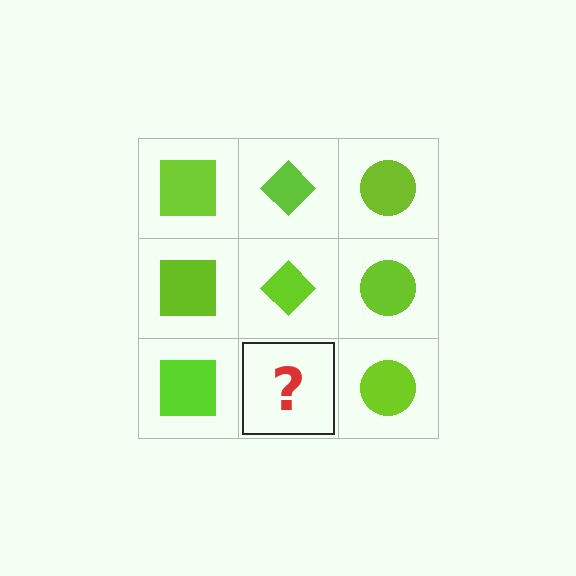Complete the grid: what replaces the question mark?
The question mark should be replaced with a lime diamond.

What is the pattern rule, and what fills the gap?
The rule is that each column has a consistent shape. The gap should be filled with a lime diamond.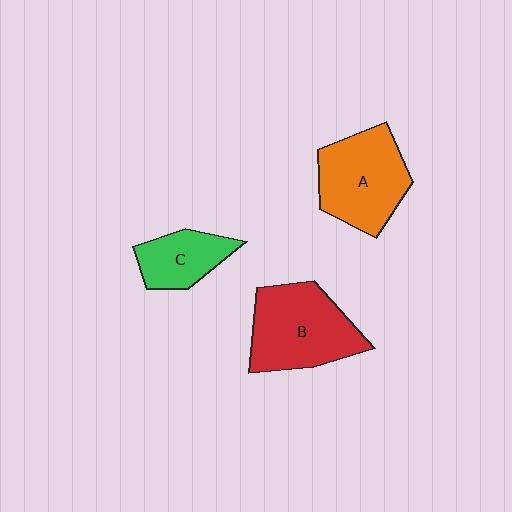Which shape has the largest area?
Shape B (red).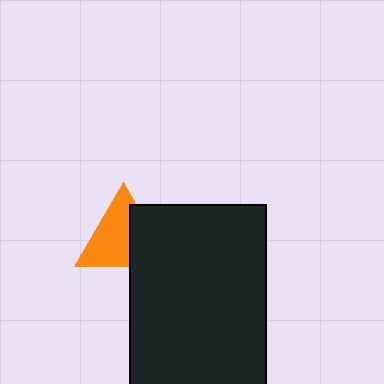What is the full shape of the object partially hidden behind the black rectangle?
The partially hidden object is an orange triangle.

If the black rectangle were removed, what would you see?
You would see the complete orange triangle.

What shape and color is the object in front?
The object in front is a black rectangle.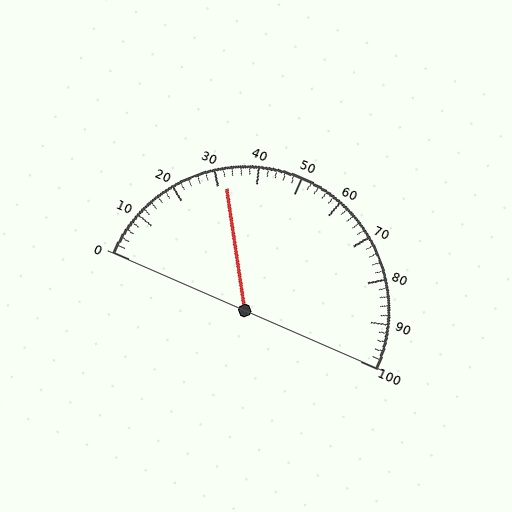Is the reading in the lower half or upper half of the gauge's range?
The reading is in the lower half of the range (0 to 100).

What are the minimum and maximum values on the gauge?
The gauge ranges from 0 to 100.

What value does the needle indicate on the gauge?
The needle indicates approximately 32.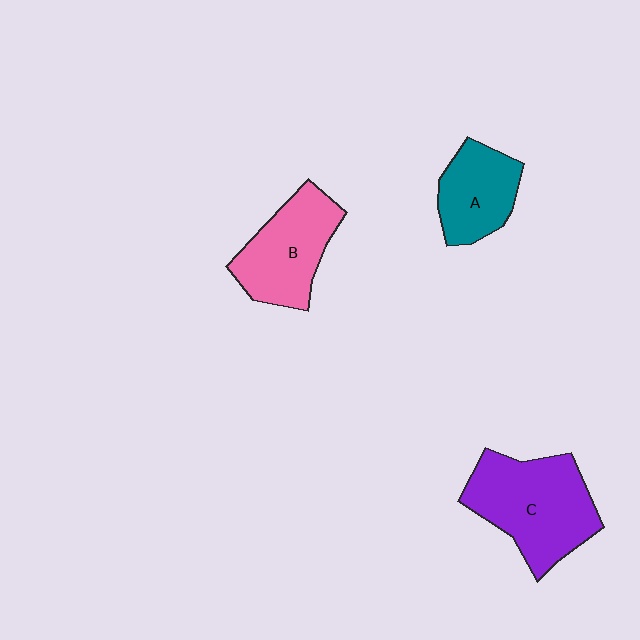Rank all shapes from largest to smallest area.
From largest to smallest: C (purple), B (pink), A (teal).